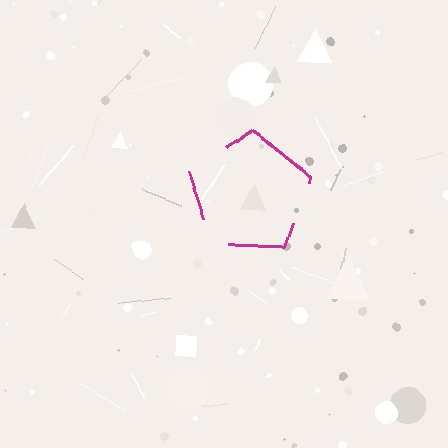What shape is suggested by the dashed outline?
The dashed outline suggests a pentagon.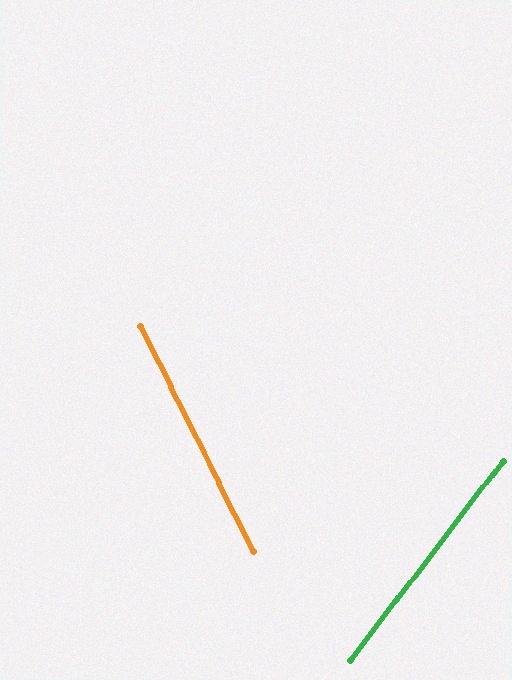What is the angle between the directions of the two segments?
Approximately 64 degrees.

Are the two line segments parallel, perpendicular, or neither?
Neither parallel nor perpendicular — they differ by about 64°.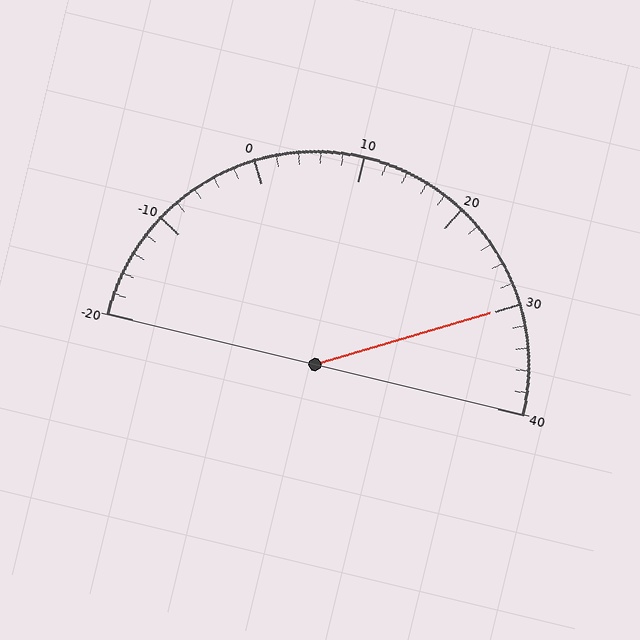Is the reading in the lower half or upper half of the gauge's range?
The reading is in the upper half of the range (-20 to 40).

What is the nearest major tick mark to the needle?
The nearest major tick mark is 30.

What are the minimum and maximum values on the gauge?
The gauge ranges from -20 to 40.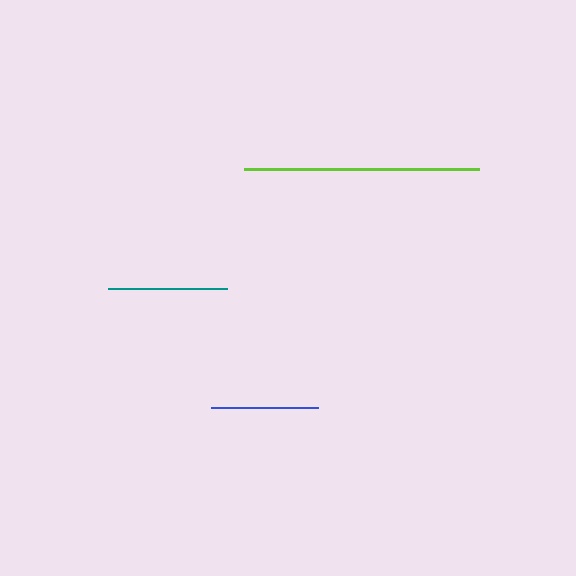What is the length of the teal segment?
The teal segment is approximately 119 pixels long.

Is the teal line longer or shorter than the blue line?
The teal line is longer than the blue line.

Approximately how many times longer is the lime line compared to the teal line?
The lime line is approximately 2.0 times the length of the teal line.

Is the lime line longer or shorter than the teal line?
The lime line is longer than the teal line.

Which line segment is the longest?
The lime line is the longest at approximately 235 pixels.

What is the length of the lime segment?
The lime segment is approximately 235 pixels long.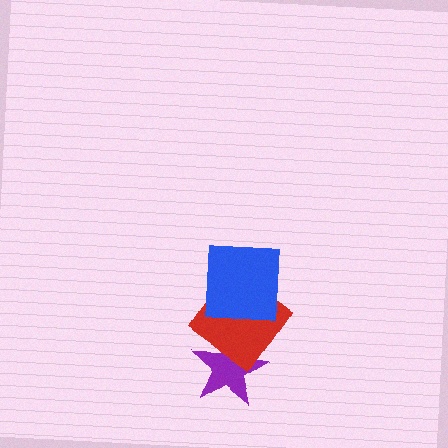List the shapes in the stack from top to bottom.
From top to bottom: the blue square, the red diamond, the purple star.